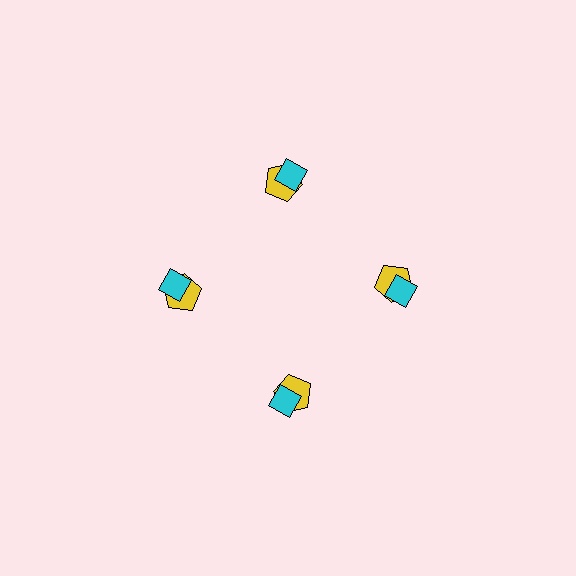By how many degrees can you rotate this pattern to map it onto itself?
The pattern maps onto itself every 90 degrees of rotation.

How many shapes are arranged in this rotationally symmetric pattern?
There are 8 shapes, arranged in 4 groups of 2.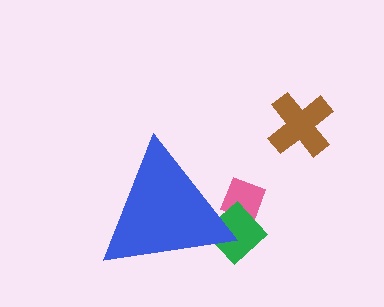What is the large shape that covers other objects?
A blue triangle.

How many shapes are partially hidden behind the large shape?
2 shapes are partially hidden.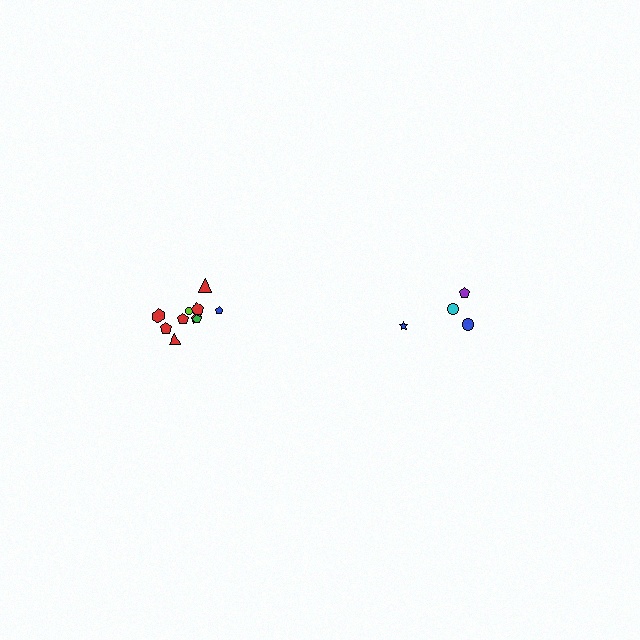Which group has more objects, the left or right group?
The left group.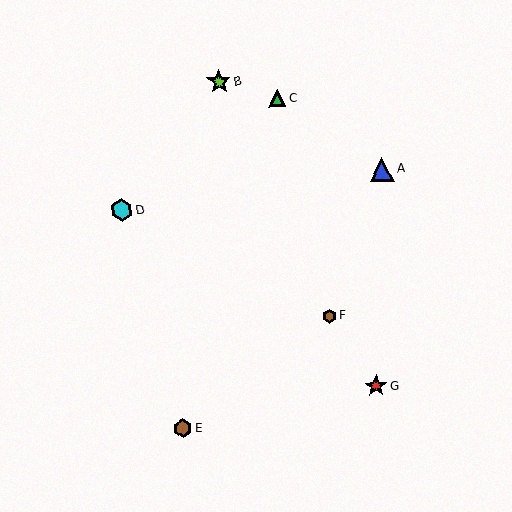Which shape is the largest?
The lime star (labeled B) is the largest.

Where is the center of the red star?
The center of the red star is at (376, 386).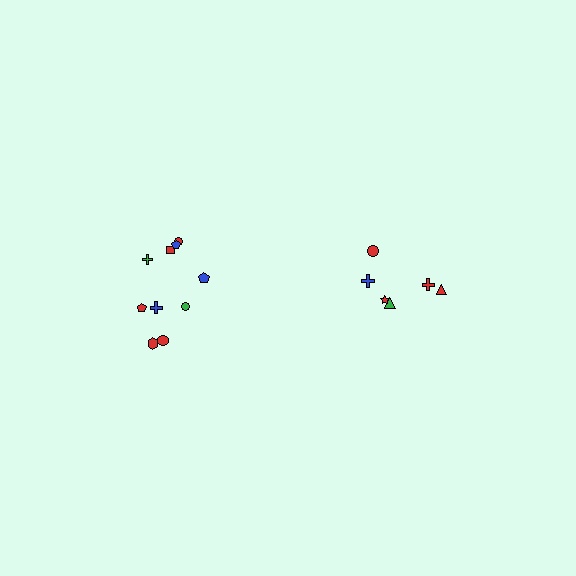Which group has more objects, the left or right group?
The left group.